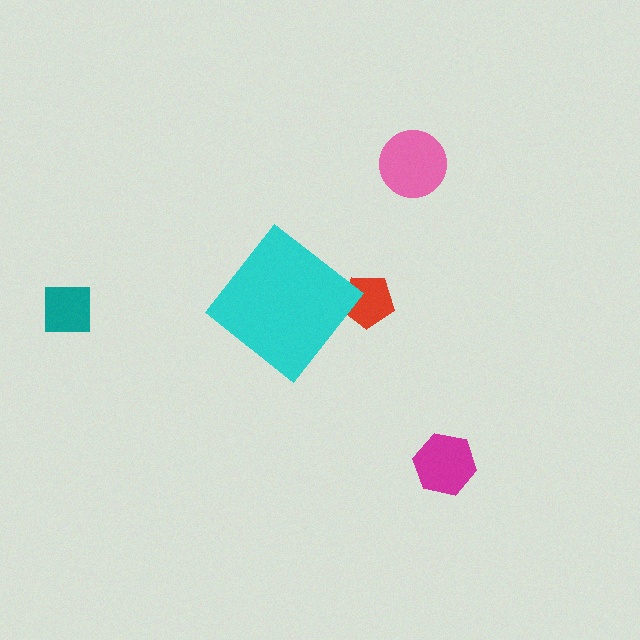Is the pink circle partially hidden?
No, the pink circle is fully visible.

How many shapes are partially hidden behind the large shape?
1 shape is partially hidden.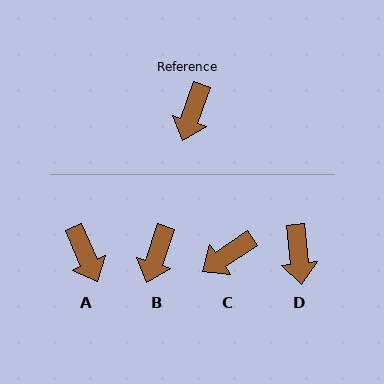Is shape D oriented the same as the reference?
No, it is off by about 24 degrees.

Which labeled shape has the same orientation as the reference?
B.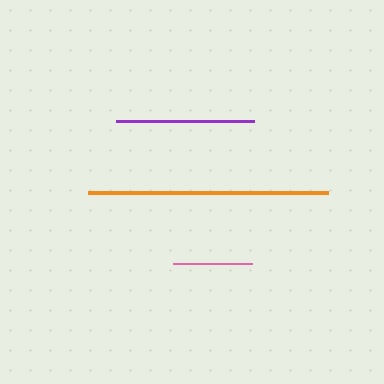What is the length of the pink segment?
The pink segment is approximately 79 pixels long.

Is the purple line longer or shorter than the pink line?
The purple line is longer than the pink line.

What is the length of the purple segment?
The purple segment is approximately 138 pixels long.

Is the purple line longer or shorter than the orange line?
The orange line is longer than the purple line.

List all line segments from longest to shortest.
From longest to shortest: orange, purple, pink.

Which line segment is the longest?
The orange line is the longest at approximately 240 pixels.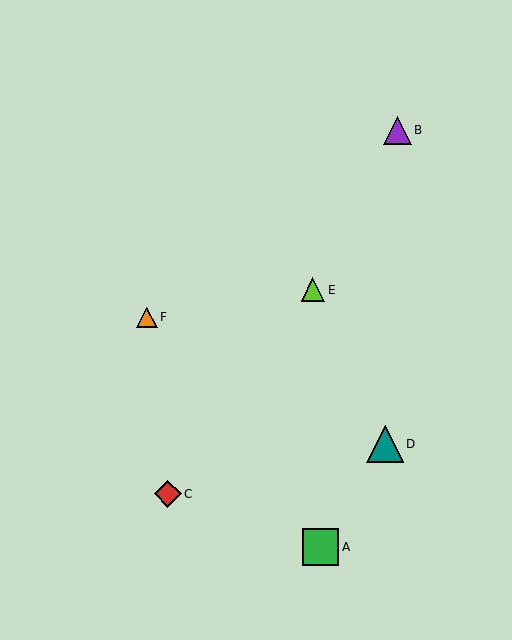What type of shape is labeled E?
Shape E is a lime triangle.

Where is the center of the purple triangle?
The center of the purple triangle is at (397, 130).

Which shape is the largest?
The green square (labeled A) is the largest.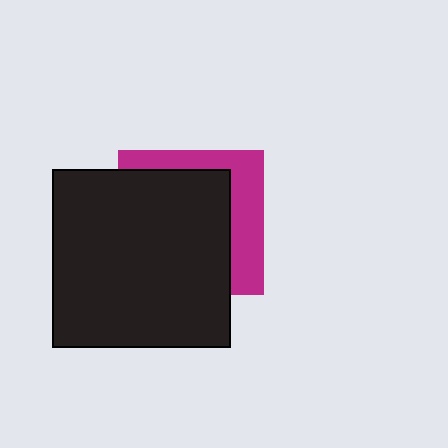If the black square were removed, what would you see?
You would see the complete magenta square.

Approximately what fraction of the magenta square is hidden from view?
Roughly 67% of the magenta square is hidden behind the black square.